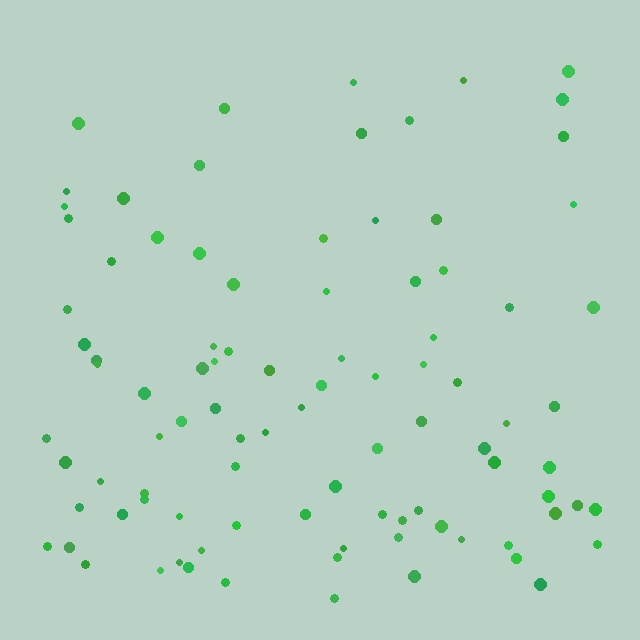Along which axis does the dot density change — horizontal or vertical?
Vertical.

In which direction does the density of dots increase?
From top to bottom, with the bottom side densest.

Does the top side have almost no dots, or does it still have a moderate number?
Still a moderate number, just noticeably fewer than the bottom.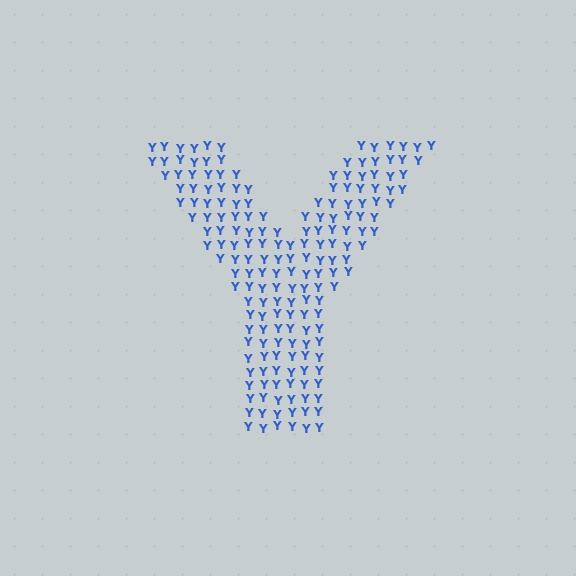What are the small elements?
The small elements are letter Y's.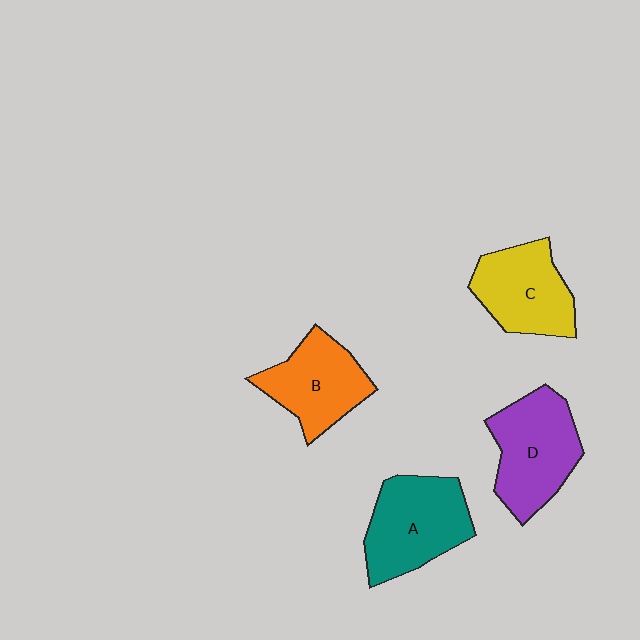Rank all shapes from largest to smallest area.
From largest to smallest: A (teal), D (purple), C (yellow), B (orange).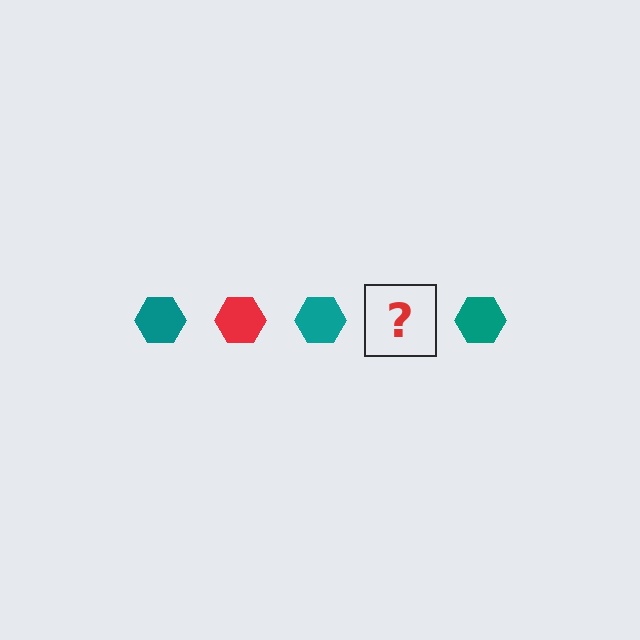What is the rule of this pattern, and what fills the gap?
The rule is that the pattern cycles through teal, red hexagons. The gap should be filled with a red hexagon.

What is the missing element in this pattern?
The missing element is a red hexagon.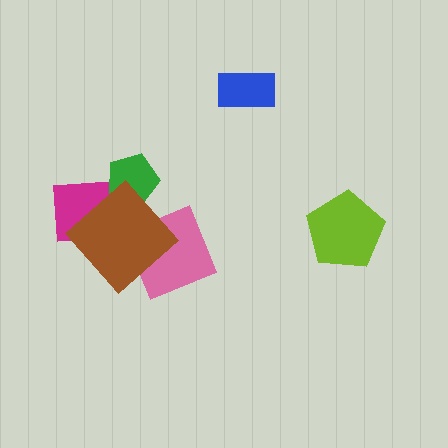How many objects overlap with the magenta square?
2 objects overlap with the magenta square.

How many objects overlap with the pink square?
1 object overlaps with the pink square.